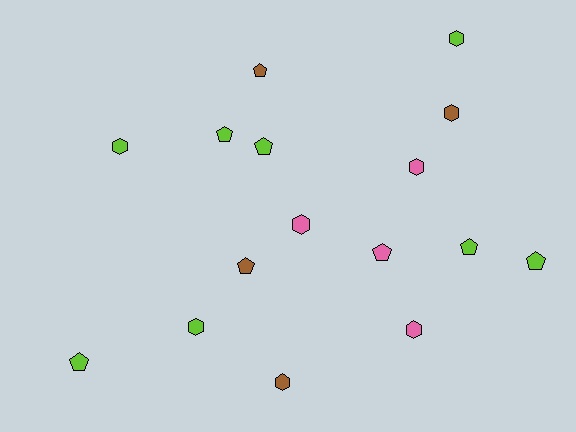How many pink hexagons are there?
There are 3 pink hexagons.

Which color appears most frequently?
Lime, with 8 objects.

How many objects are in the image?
There are 16 objects.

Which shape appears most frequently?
Hexagon, with 8 objects.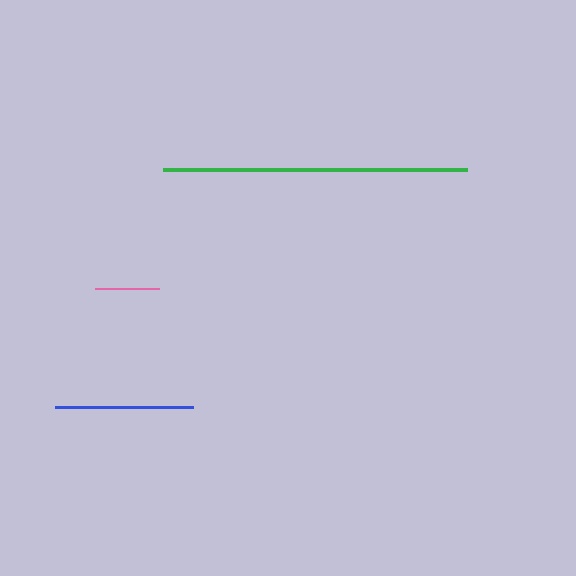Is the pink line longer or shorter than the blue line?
The blue line is longer than the pink line.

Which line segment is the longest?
The green line is the longest at approximately 304 pixels.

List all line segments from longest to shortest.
From longest to shortest: green, blue, pink.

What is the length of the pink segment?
The pink segment is approximately 64 pixels long.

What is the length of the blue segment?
The blue segment is approximately 139 pixels long.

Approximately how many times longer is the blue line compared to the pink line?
The blue line is approximately 2.2 times the length of the pink line.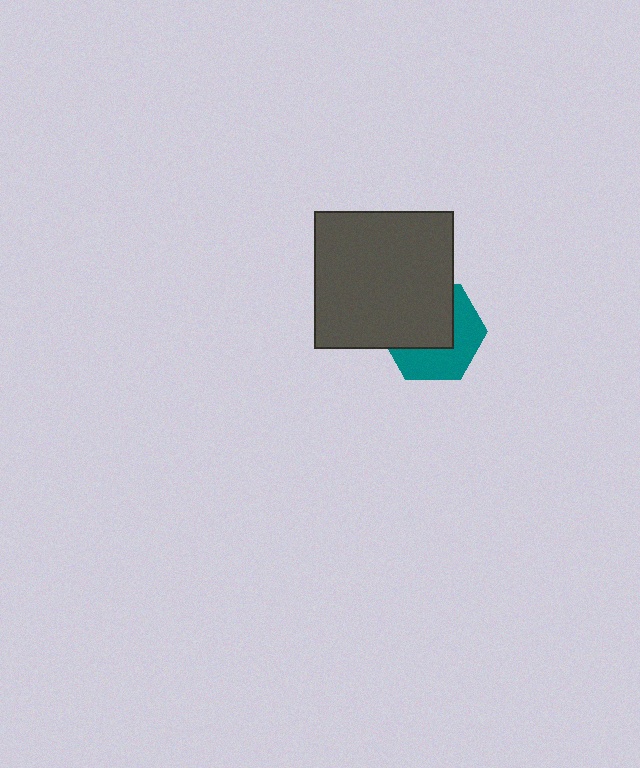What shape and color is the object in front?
The object in front is a dark gray rectangle.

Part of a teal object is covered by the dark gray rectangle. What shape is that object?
It is a hexagon.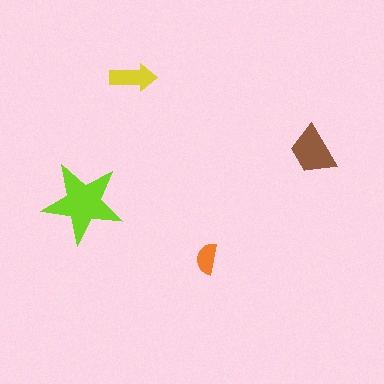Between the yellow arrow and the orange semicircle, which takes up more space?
The yellow arrow.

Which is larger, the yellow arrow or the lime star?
The lime star.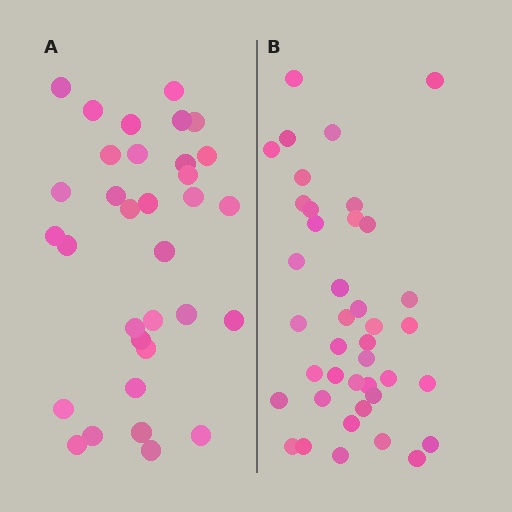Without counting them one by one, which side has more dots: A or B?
Region B (the right region) has more dots.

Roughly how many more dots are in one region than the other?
Region B has roughly 8 or so more dots than region A.